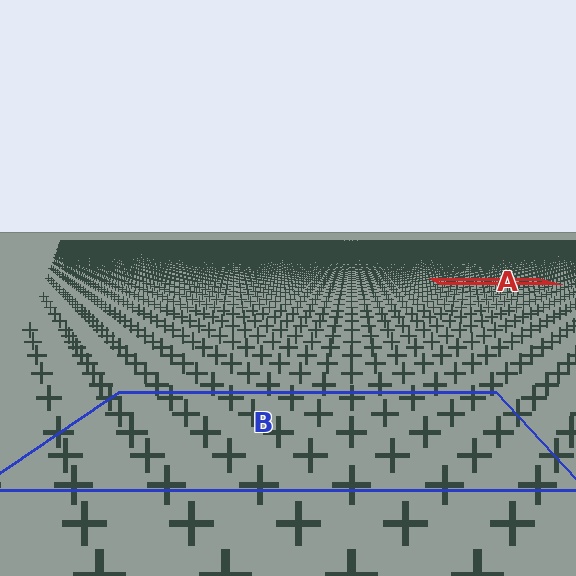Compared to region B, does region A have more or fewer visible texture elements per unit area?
Region A has more texture elements per unit area — they are packed more densely because it is farther away.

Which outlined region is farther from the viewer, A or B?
Region A is farther from the viewer — the texture elements inside it appear smaller and more densely packed.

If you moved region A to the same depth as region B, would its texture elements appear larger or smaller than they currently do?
They would appear larger. At a closer depth, the same texture elements are projected at a bigger on-screen size.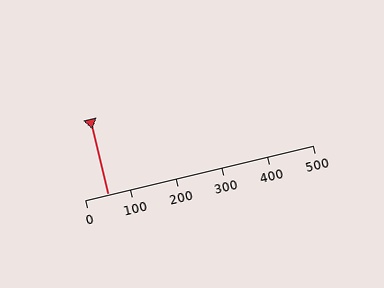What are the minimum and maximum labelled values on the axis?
The axis runs from 0 to 500.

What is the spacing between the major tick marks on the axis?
The major ticks are spaced 100 apart.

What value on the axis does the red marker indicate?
The marker indicates approximately 50.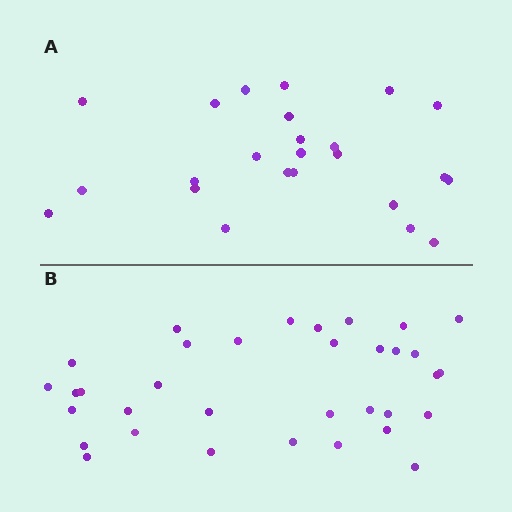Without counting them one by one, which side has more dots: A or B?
Region B (the bottom region) has more dots.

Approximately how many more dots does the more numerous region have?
Region B has roughly 10 or so more dots than region A.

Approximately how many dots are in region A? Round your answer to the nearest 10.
About 20 dots. (The exact count is 24, which rounds to 20.)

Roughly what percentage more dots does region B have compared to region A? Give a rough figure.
About 40% more.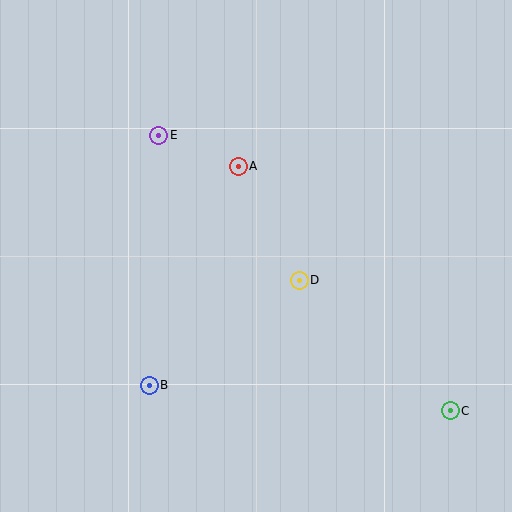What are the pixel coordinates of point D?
Point D is at (299, 280).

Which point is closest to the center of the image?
Point D at (299, 280) is closest to the center.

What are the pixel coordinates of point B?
Point B is at (149, 385).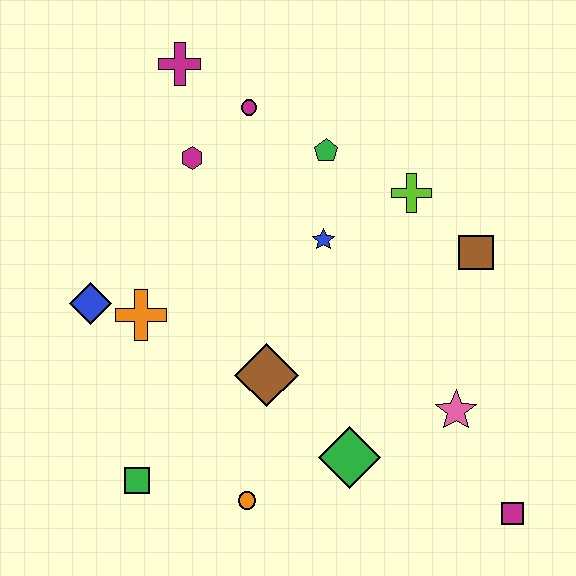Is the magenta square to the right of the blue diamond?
Yes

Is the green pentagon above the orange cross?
Yes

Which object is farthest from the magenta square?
The magenta cross is farthest from the magenta square.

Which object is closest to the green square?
The orange circle is closest to the green square.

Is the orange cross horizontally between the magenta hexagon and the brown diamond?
No